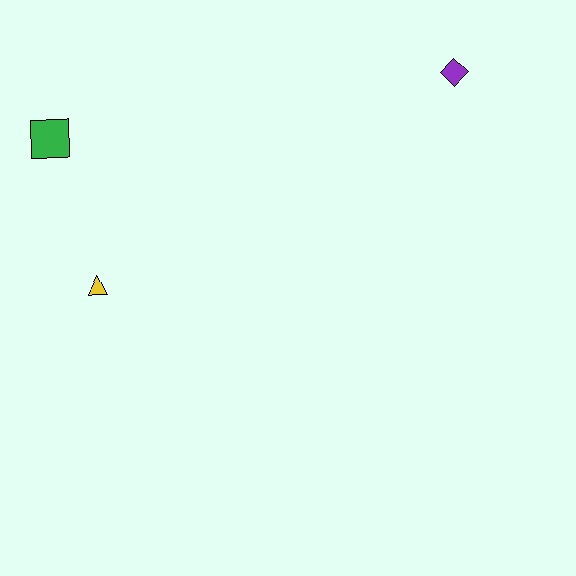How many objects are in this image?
There are 3 objects.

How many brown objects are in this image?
There are no brown objects.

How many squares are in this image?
There is 1 square.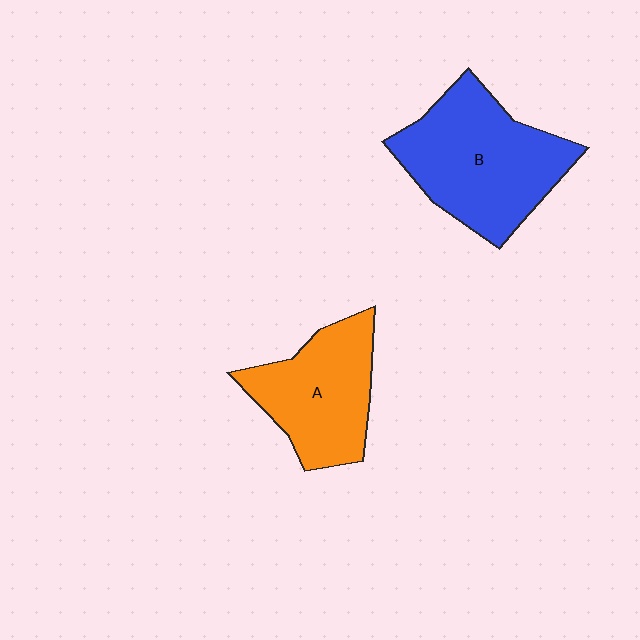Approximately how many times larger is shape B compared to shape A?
Approximately 1.3 times.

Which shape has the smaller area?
Shape A (orange).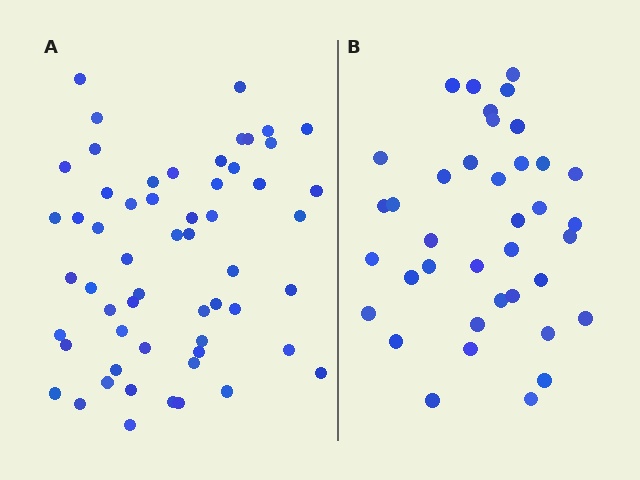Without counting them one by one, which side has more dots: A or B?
Region A (the left region) has more dots.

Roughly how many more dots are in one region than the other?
Region A has approximately 20 more dots than region B.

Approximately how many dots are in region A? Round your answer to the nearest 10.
About 60 dots. (The exact count is 57, which rounds to 60.)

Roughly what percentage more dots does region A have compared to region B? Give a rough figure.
About 50% more.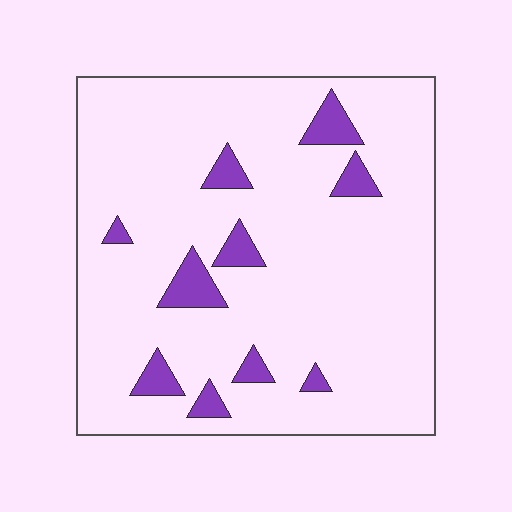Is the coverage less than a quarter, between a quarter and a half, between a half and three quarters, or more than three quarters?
Less than a quarter.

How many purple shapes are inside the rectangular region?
10.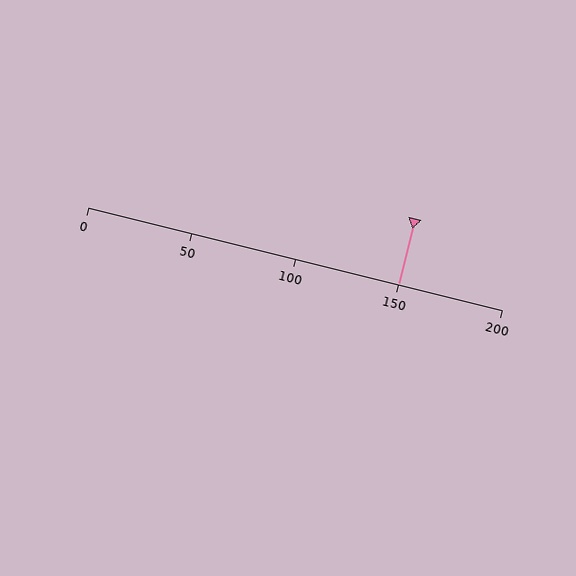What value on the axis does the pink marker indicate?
The marker indicates approximately 150.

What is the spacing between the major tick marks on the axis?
The major ticks are spaced 50 apart.